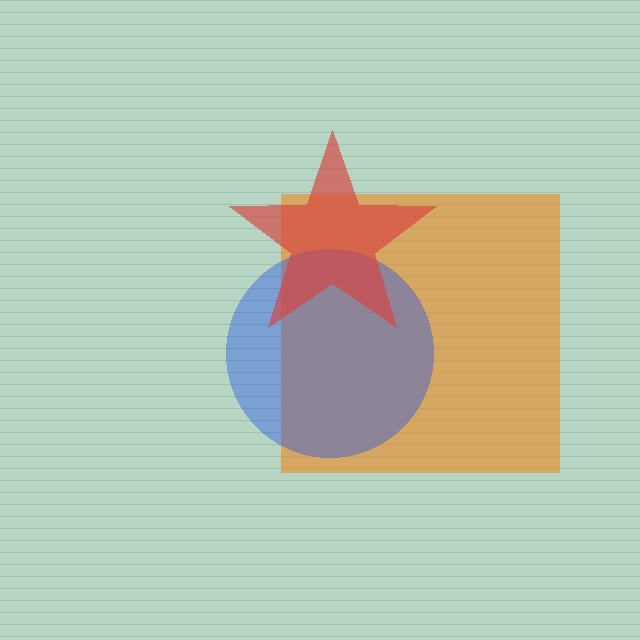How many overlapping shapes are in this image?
There are 3 overlapping shapes in the image.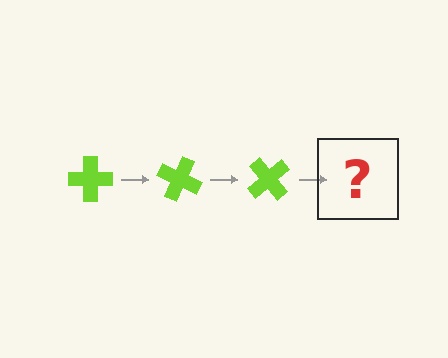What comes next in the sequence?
The next element should be a lime cross rotated 75 degrees.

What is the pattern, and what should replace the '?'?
The pattern is that the cross rotates 25 degrees each step. The '?' should be a lime cross rotated 75 degrees.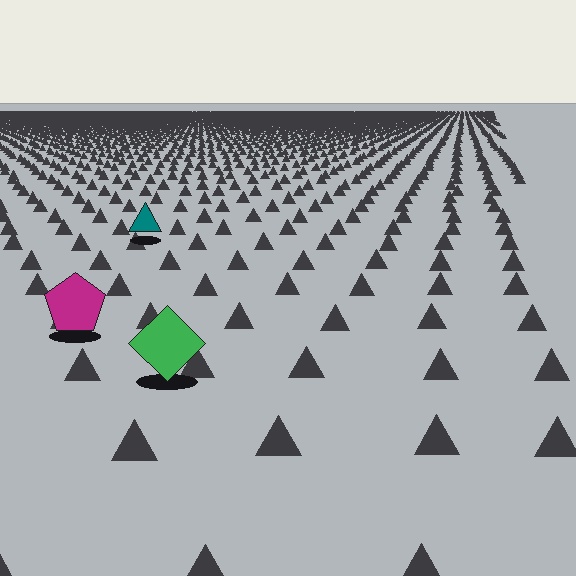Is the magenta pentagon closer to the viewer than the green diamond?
No. The green diamond is closer — you can tell from the texture gradient: the ground texture is coarser near it.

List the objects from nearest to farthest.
From nearest to farthest: the green diamond, the magenta pentagon, the teal triangle.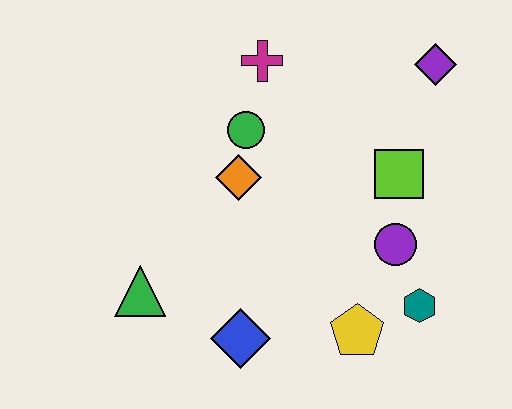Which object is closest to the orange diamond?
The green circle is closest to the orange diamond.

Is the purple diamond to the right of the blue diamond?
Yes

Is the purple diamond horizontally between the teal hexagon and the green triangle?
No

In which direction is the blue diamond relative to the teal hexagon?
The blue diamond is to the left of the teal hexagon.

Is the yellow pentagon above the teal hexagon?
No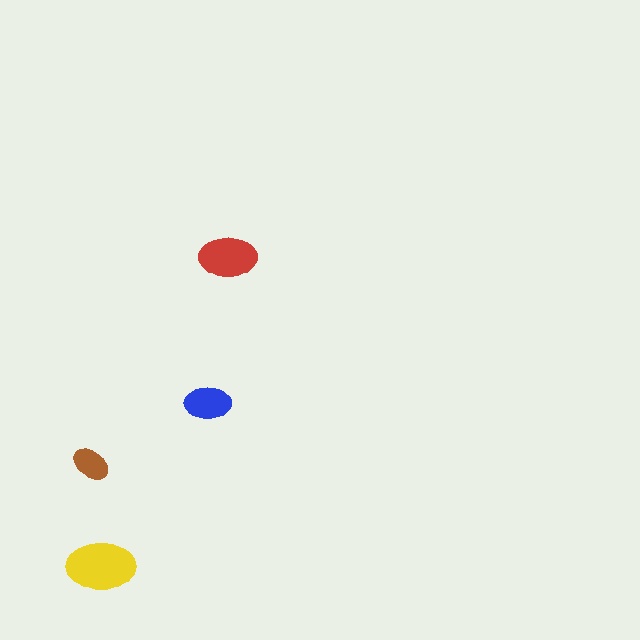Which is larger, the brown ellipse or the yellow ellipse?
The yellow one.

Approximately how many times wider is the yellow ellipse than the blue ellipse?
About 1.5 times wider.